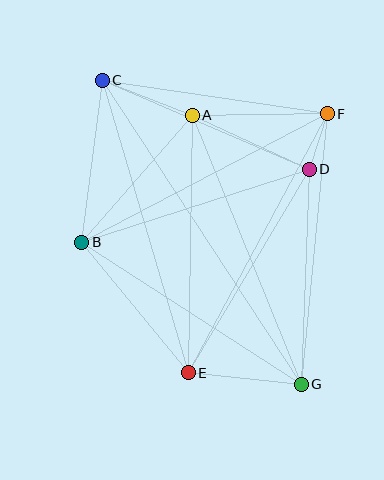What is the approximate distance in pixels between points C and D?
The distance between C and D is approximately 226 pixels.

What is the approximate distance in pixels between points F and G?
The distance between F and G is approximately 272 pixels.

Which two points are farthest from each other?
Points C and G are farthest from each other.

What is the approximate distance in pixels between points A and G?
The distance between A and G is approximately 290 pixels.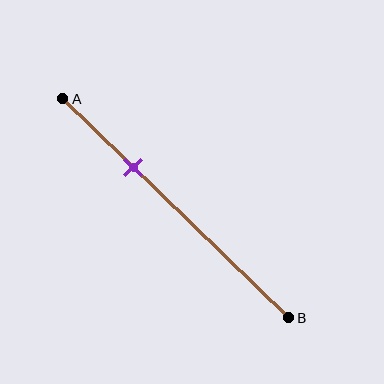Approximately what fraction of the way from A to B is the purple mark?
The purple mark is approximately 30% of the way from A to B.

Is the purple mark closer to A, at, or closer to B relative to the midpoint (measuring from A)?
The purple mark is closer to point A than the midpoint of segment AB.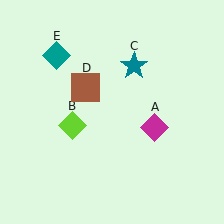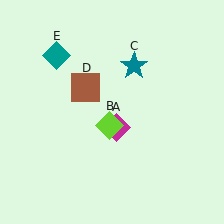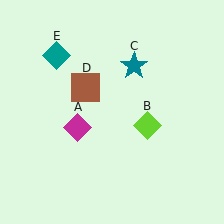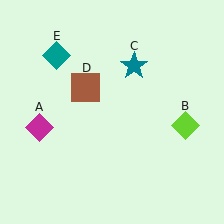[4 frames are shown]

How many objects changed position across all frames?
2 objects changed position: magenta diamond (object A), lime diamond (object B).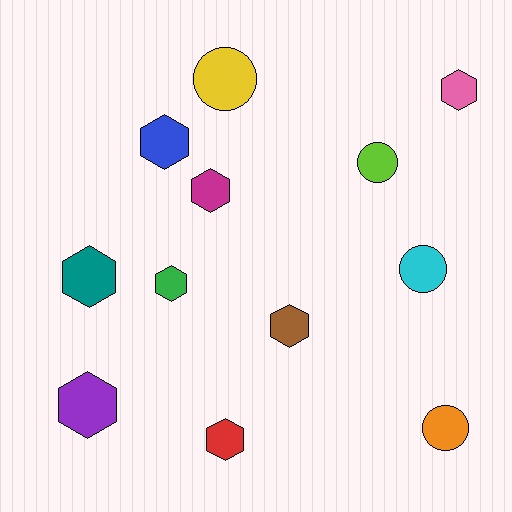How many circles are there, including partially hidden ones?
There are 4 circles.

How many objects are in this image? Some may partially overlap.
There are 12 objects.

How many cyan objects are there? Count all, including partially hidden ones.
There is 1 cyan object.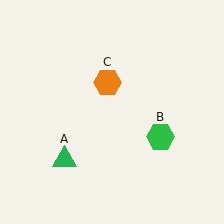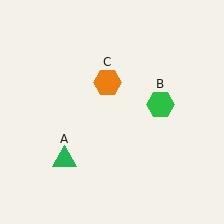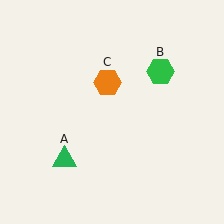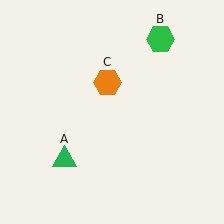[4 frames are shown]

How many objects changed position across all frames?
1 object changed position: green hexagon (object B).